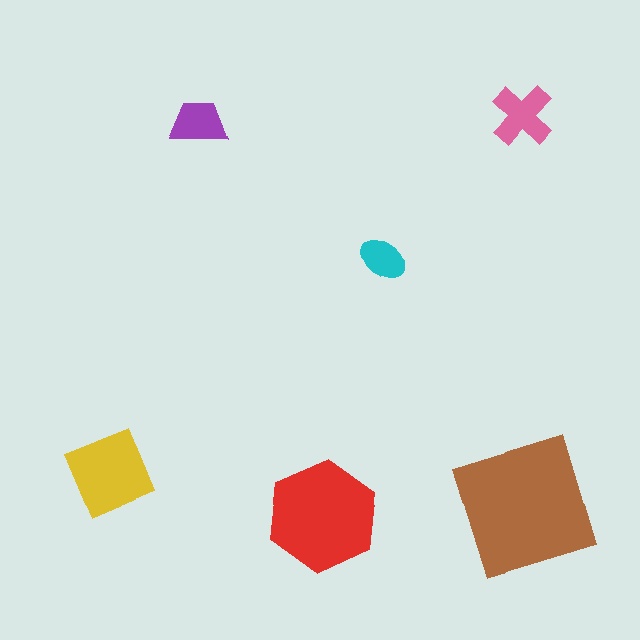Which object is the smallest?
The cyan ellipse.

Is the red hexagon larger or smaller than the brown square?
Smaller.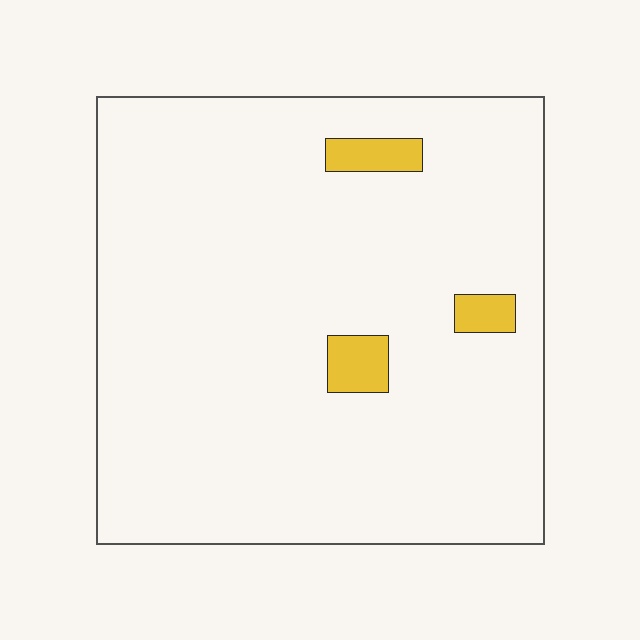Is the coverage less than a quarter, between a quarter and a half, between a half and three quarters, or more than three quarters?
Less than a quarter.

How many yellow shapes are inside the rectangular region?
3.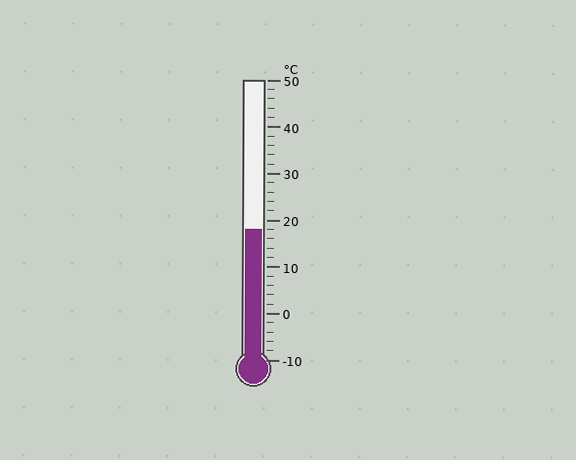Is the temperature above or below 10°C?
The temperature is above 10°C.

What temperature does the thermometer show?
The thermometer shows approximately 18°C.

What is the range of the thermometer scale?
The thermometer scale ranges from -10°C to 50°C.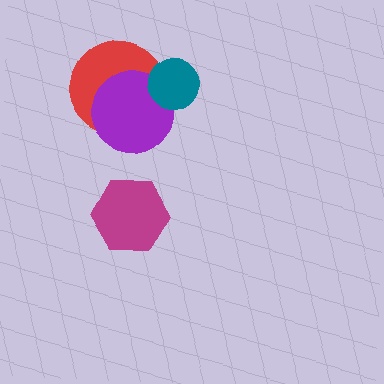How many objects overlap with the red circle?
2 objects overlap with the red circle.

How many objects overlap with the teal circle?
2 objects overlap with the teal circle.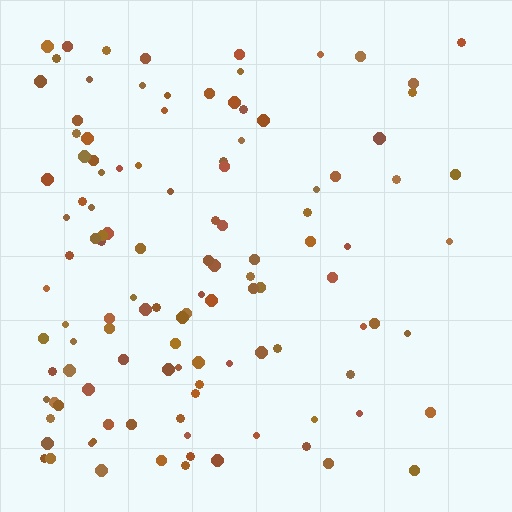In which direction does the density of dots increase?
From right to left, with the left side densest.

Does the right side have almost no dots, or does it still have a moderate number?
Still a moderate number, just noticeably fewer than the left.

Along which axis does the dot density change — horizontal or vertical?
Horizontal.